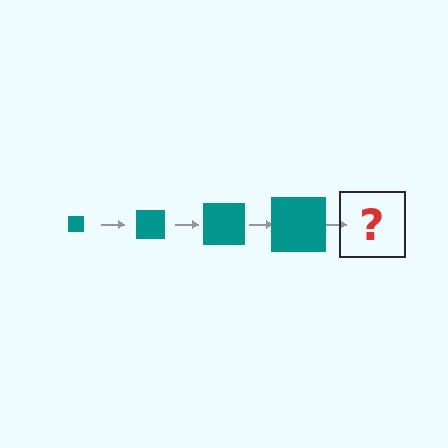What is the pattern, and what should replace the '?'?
The pattern is that the square gets progressively larger each step. The '?' should be a teal square, larger than the previous one.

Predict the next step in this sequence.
The next step is a teal square, larger than the previous one.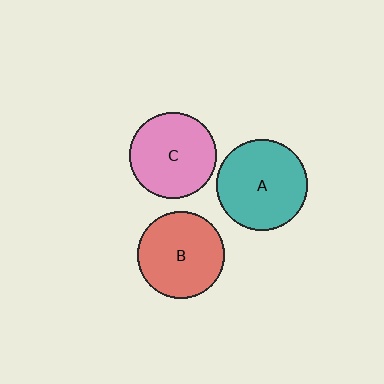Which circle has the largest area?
Circle A (teal).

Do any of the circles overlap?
No, none of the circles overlap.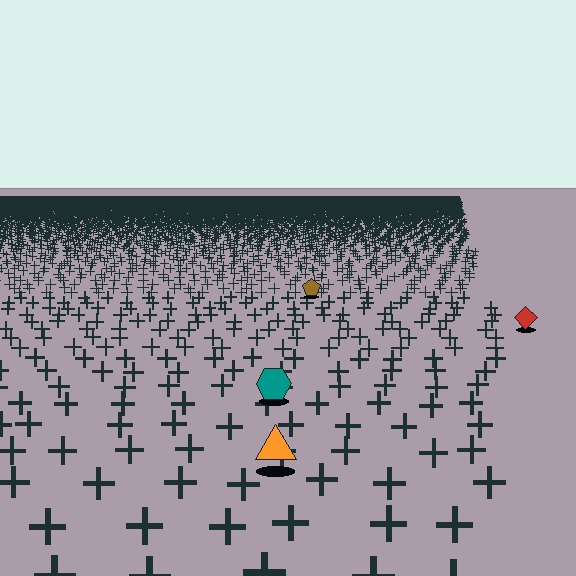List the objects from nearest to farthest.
From nearest to farthest: the orange triangle, the teal hexagon, the red diamond, the brown pentagon.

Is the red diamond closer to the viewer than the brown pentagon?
Yes. The red diamond is closer — you can tell from the texture gradient: the ground texture is coarser near it.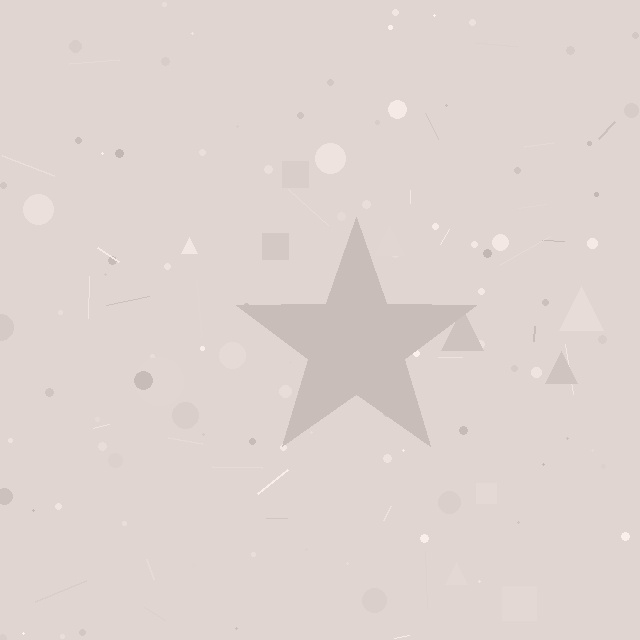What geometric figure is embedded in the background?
A star is embedded in the background.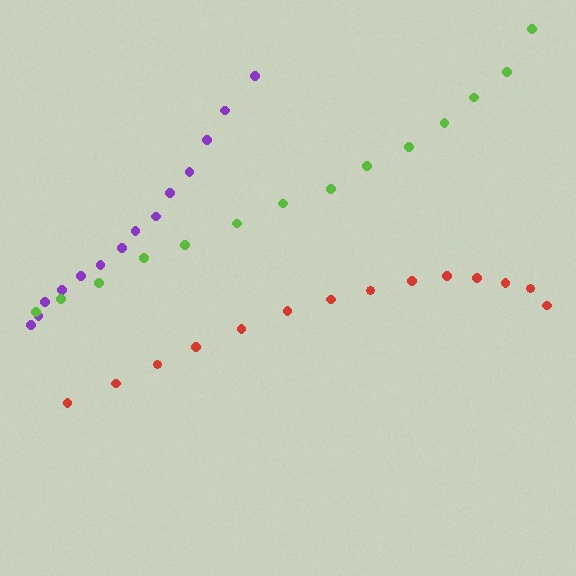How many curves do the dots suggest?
There are 3 distinct paths.